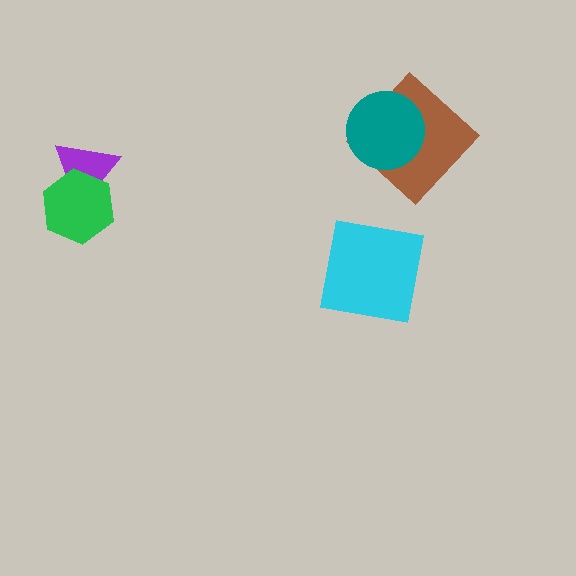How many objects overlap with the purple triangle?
1 object overlaps with the purple triangle.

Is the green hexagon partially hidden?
No, no other shape covers it.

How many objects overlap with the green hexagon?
1 object overlaps with the green hexagon.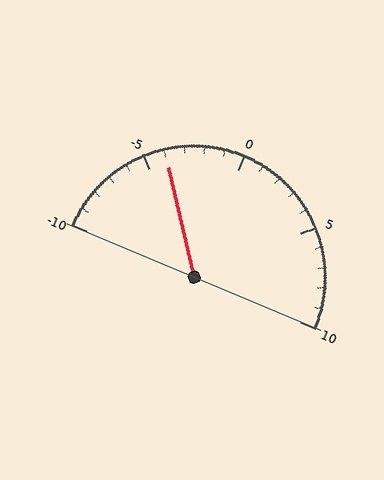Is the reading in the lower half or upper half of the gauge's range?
The reading is in the lower half of the range (-10 to 10).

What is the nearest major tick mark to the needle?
The nearest major tick mark is -5.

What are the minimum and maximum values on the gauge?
The gauge ranges from -10 to 10.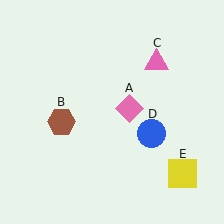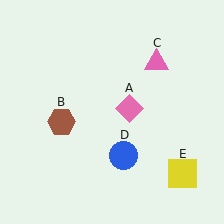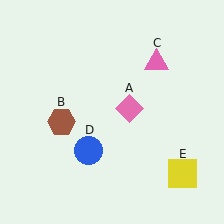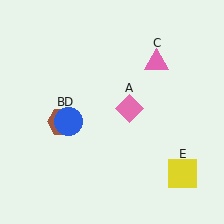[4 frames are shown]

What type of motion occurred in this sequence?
The blue circle (object D) rotated clockwise around the center of the scene.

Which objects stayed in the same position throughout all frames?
Pink diamond (object A) and brown hexagon (object B) and pink triangle (object C) and yellow square (object E) remained stationary.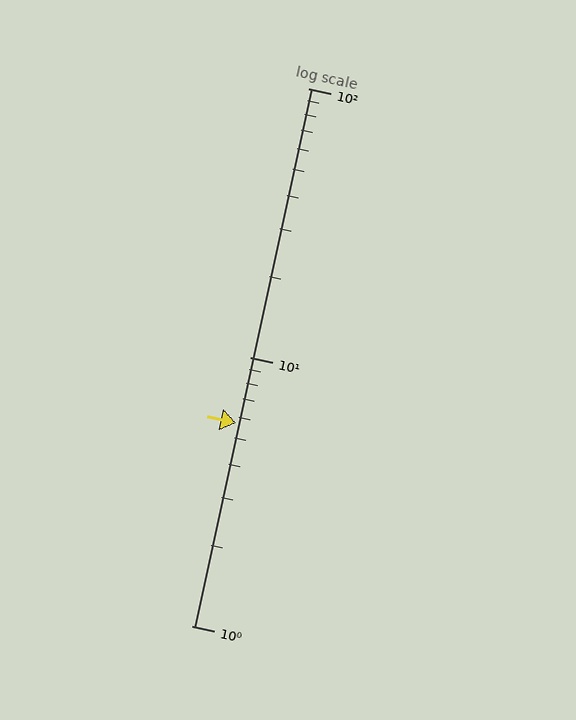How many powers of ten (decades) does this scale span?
The scale spans 2 decades, from 1 to 100.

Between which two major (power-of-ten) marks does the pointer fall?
The pointer is between 1 and 10.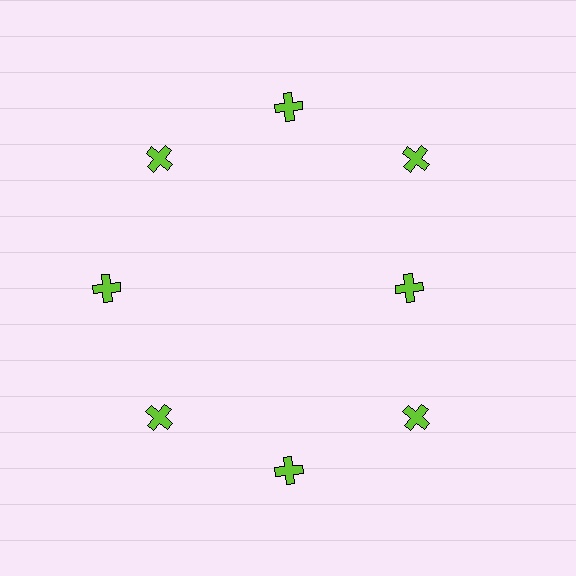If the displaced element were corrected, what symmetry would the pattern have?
It would have 8-fold rotational symmetry — the pattern would map onto itself every 45 degrees.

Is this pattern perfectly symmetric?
No. The 8 lime crosses are arranged in a ring, but one element near the 3 o'clock position is pulled inward toward the center, breaking the 8-fold rotational symmetry.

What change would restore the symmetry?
The symmetry would be restored by moving it outward, back onto the ring so that all 8 crosses sit at equal angles and equal distance from the center.